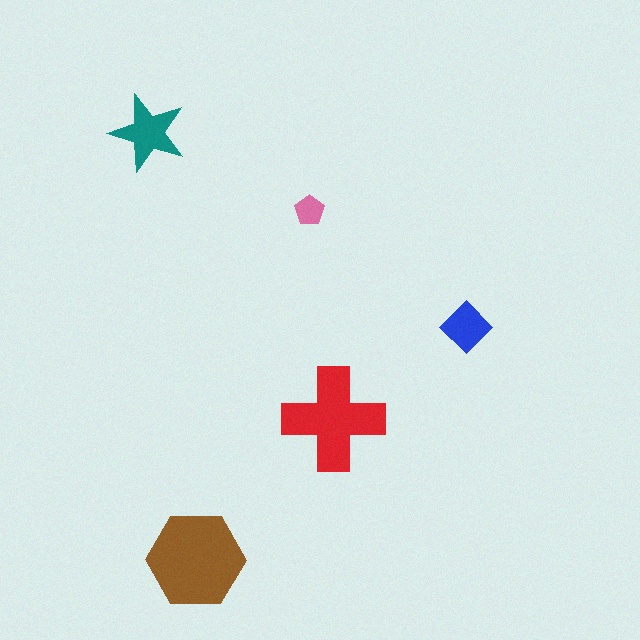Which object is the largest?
The brown hexagon.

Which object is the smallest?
The pink pentagon.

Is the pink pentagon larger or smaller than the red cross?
Smaller.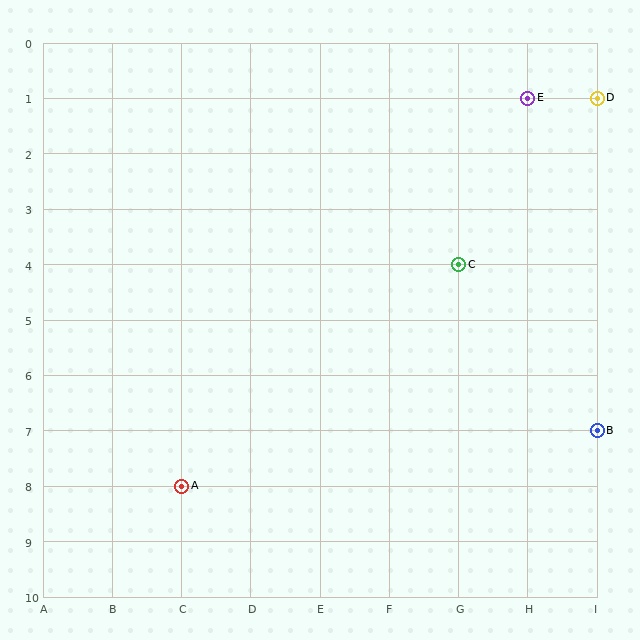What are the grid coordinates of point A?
Point A is at grid coordinates (C, 8).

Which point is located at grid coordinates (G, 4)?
Point C is at (G, 4).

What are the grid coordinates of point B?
Point B is at grid coordinates (I, 7).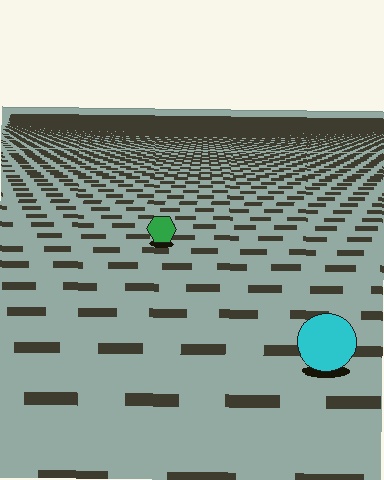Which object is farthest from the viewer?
The green hexagon is farthest from the viewer. It appears smaller and the ground texture around it is denser.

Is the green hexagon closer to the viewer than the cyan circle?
No. The cyan circle is closer — you can tell from the texture gradient: the ground texture is coarser near it.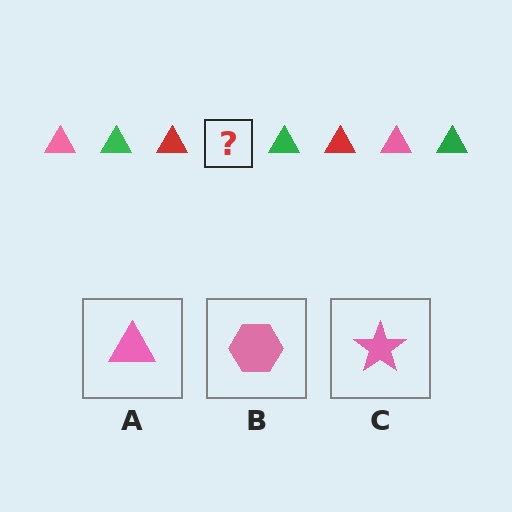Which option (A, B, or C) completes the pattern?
A.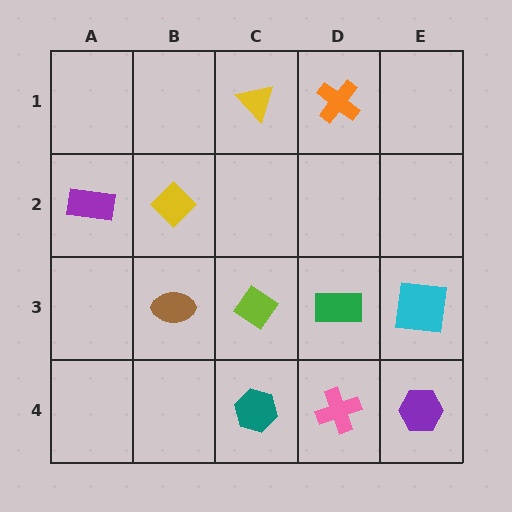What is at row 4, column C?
A teal hexagon.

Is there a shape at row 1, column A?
No, that cell is empty.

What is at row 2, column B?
A yellow diamond.